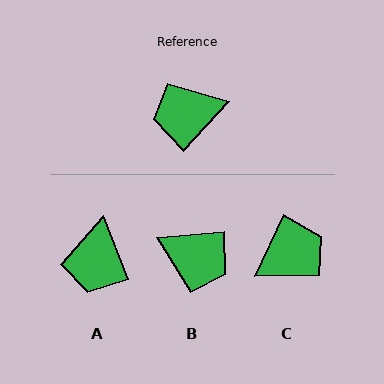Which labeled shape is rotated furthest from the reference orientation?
C, about 163 degrees away.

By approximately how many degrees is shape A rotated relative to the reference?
Approximately 64 degrees counter-clockwise.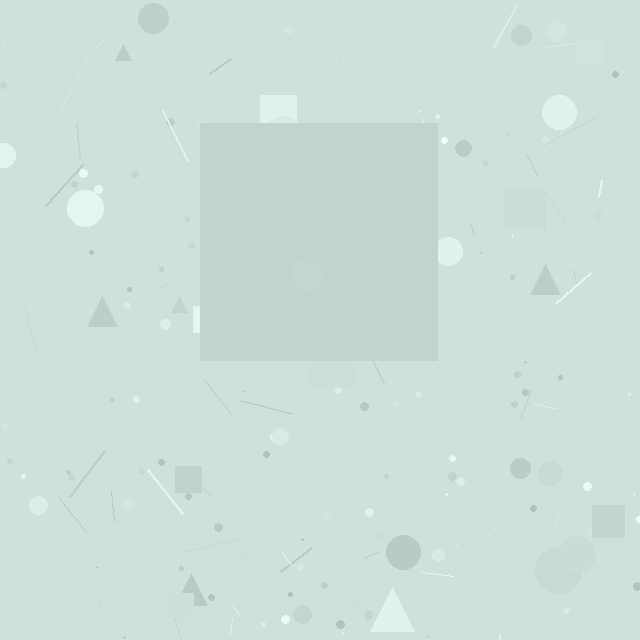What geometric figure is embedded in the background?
A square is embedded in the background.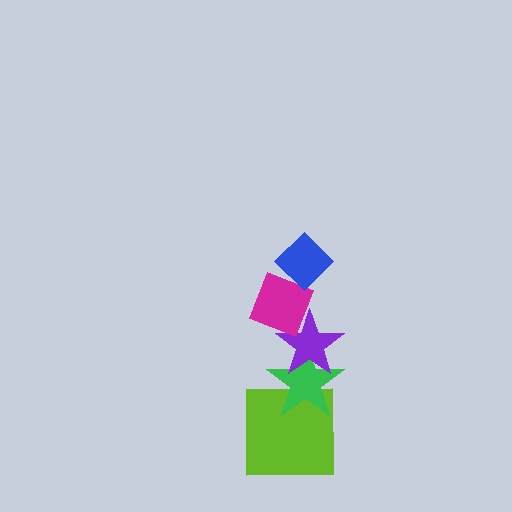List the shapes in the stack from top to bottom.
From top to bottom: the blue diamond, the magenta diamond, the purple star, the green star, the lime square.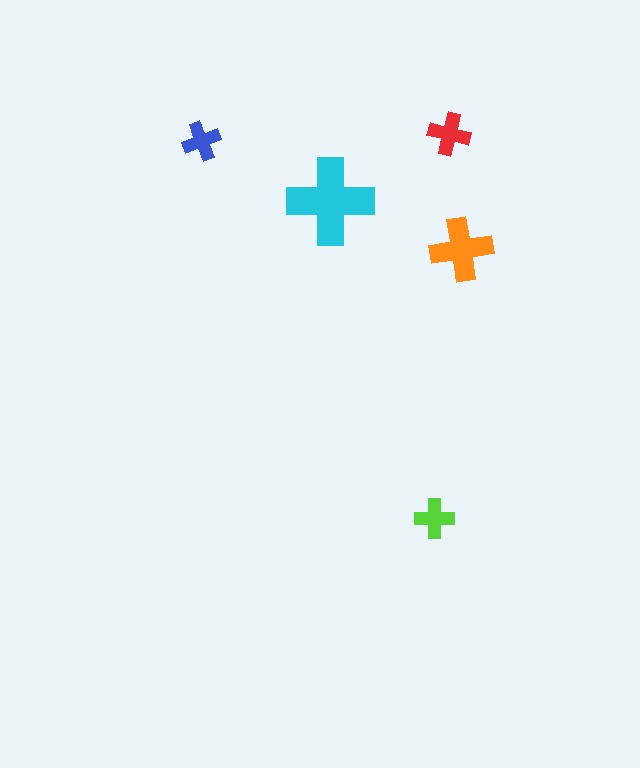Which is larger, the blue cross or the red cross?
The red one.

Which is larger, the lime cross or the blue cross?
The lime one.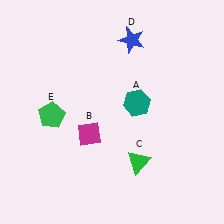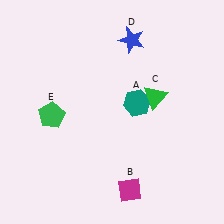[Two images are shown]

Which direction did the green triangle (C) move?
The green triangle (C) moved up.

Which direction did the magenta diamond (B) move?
The magenta diamond (B) moved down.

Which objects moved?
The objects that moved are: the magenta diamond (B), the green triangle (C).